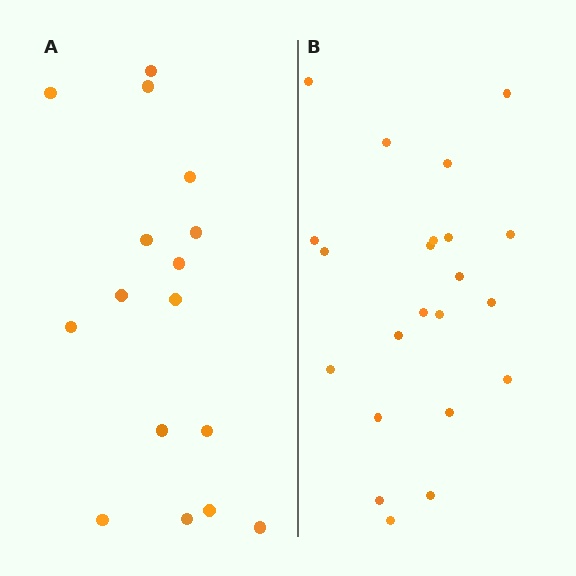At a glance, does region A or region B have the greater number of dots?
Region B (the right region) has more dots.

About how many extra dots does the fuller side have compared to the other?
Region B has about 6 more dots than region A.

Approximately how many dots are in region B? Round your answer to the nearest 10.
About 20 dots. (The exact count is 22, which rounds to 20.)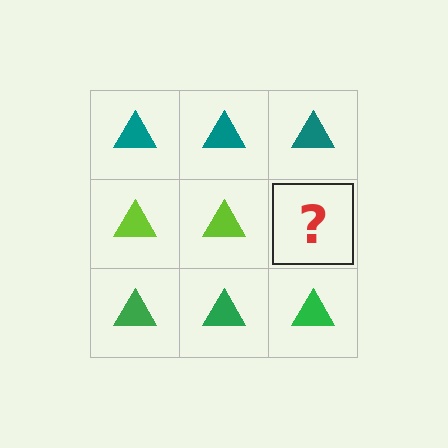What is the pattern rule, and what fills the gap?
The rule is that each row has a consistent color. The gap should be filled with a lime triangle.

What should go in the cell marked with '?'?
The missing cell should contain a lime triangle.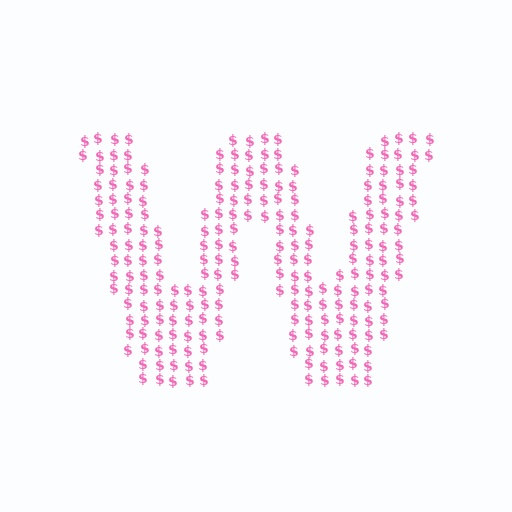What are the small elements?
The small elements are dollar signs.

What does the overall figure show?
The overall figure shows the letter W.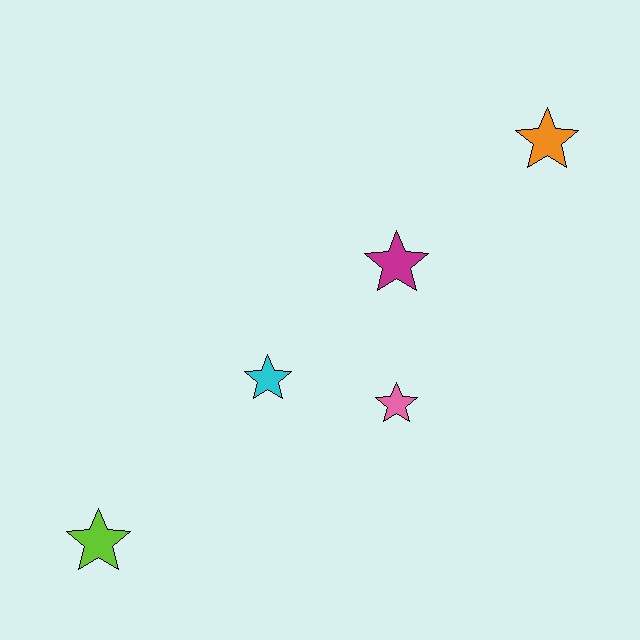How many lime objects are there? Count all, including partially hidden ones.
There is 1 lime object.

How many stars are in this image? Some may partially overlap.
There are 5 stars.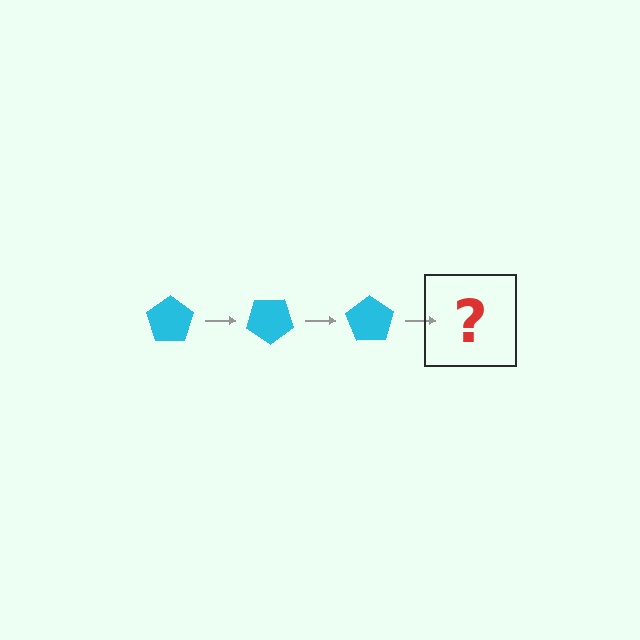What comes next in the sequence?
The next element should be a cyan pentagon rotated 105 degrees.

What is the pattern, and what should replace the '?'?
The pattern is that the pentagon rotates 35 degrees each step. The '?' should be a cyan pentagon rotated 105 degrees.